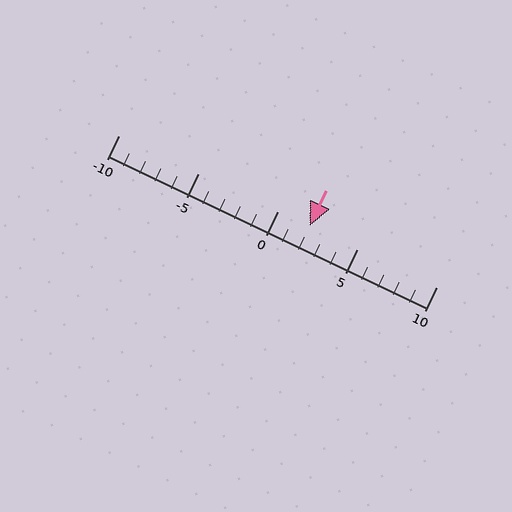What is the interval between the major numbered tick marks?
The major tick marks are spaced 5 units apart.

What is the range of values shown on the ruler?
The ruler shows values from -10 to 10.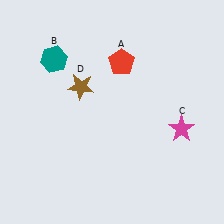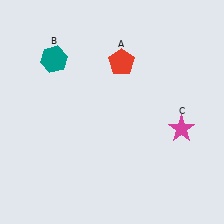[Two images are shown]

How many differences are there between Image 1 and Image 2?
There is 1 difference between the two images.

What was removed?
The brown star (D) was removed in Image 2.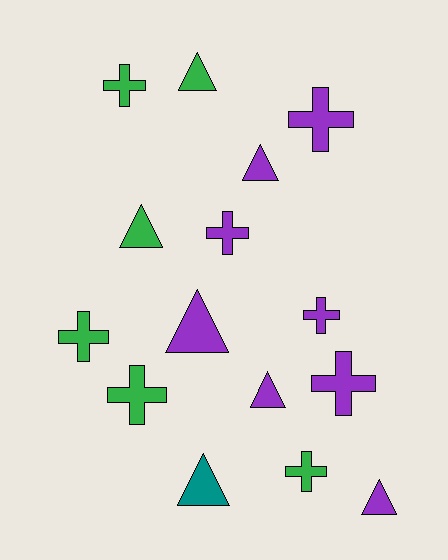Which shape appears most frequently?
Cross, with 8 objects.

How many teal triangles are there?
There is 1 teal triangle.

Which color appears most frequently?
Purple, with 8 objects.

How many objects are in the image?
There are 15 objects.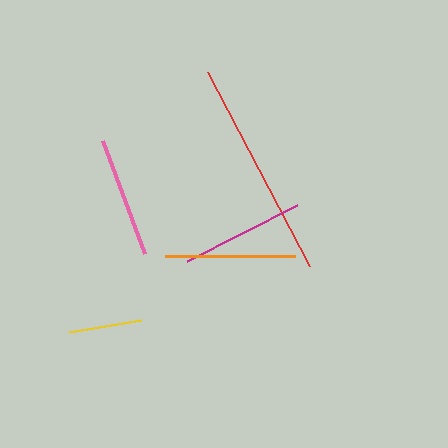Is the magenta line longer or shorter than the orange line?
The orange line is longer than the magenta line.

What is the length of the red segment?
The red segment is approximately 219 pixels long.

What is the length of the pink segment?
The pink segment is approximately 121 pixels long.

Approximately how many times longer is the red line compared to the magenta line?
The red line is approximately 1.8 times the length of the magenta line.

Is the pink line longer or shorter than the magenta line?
The magenta line is longer than the pink line.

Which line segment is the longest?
The red line is the longest at approximately 219 pixels.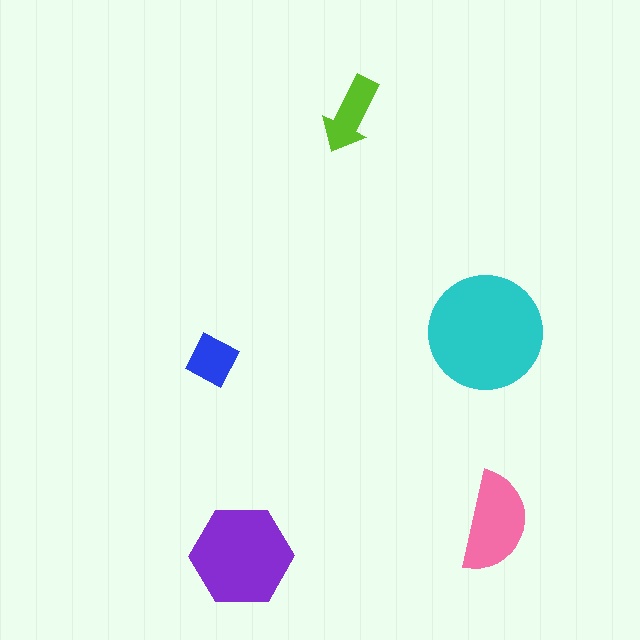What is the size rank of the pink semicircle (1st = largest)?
3rd.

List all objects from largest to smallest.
The cyan circle, the purple hexagon, the pink semicircle, the lime arrow, the blue square.